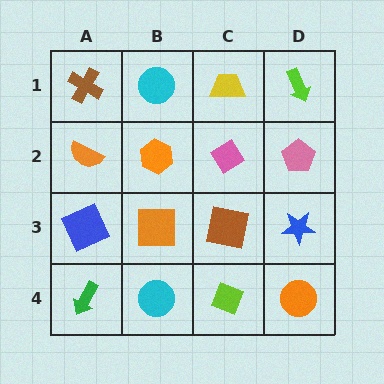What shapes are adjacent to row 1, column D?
A pink pentagon (row 2, column D), a yellow trapezoid (row 1, column C).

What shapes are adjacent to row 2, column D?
A lime arrow (row 1, column D), a blue star (row 3, column D), a pink diamond (row 2, column C).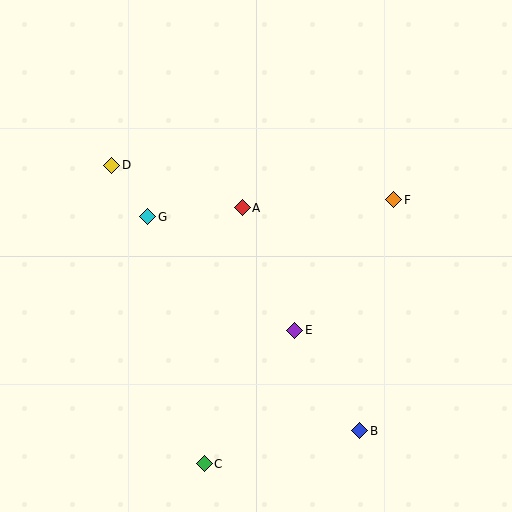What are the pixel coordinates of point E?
Point E is at (295, 330).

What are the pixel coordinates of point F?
Point F is at (394, 200).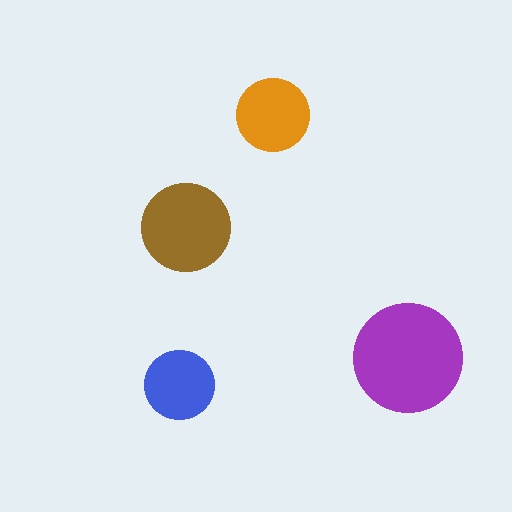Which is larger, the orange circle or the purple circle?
The purple one.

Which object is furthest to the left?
The blue circle is leftmost.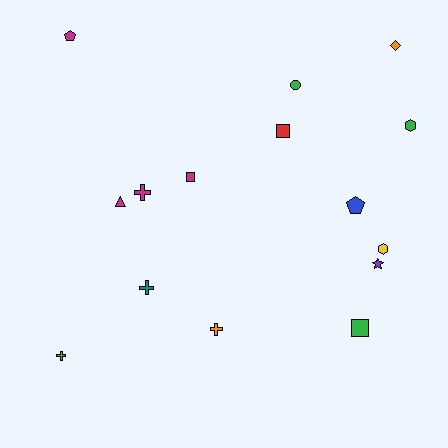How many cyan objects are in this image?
There are no cyan objects.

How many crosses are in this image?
There are 4 crosses.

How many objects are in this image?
There are 15 objects.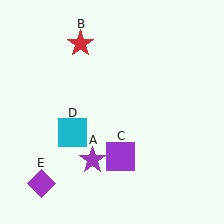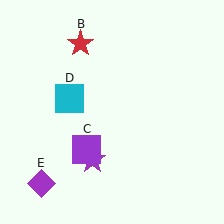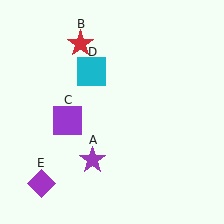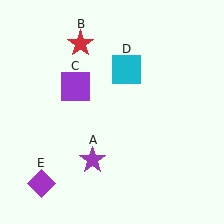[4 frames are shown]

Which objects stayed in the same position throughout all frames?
Purple star (object A) and red star (object B) and purple diamond (object E) remained stationary.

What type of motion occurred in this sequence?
The purple square (object C), cyan square (object D) rotated clockwise around the center of the scene.